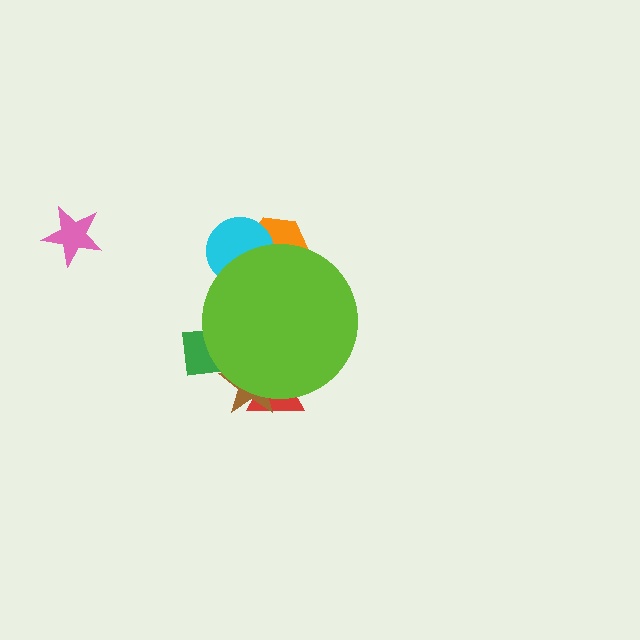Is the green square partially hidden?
Yes, the green square is partially hidden behind the lime circle.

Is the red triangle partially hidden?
Yes, the red triangle is partially hidden behind the lime circle.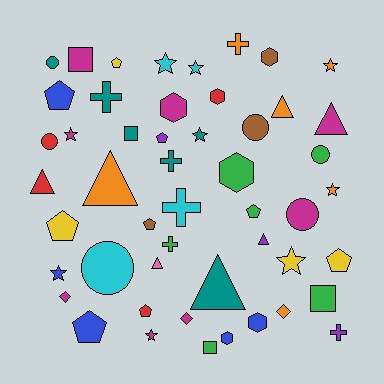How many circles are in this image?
There are 6 circles.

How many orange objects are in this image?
There are 6 orange objects.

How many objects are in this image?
There are 50 objects.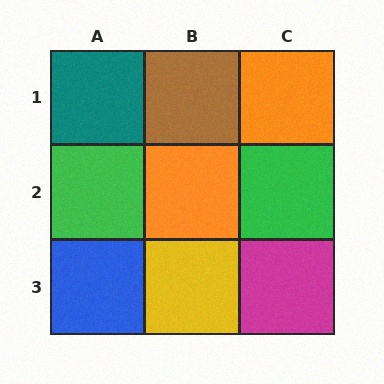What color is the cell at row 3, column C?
Magenta.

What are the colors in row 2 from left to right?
Green, orange, green.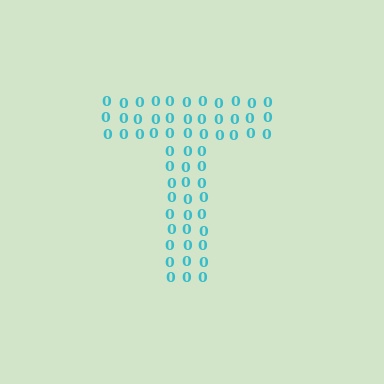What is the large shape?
The large shape is the letter T.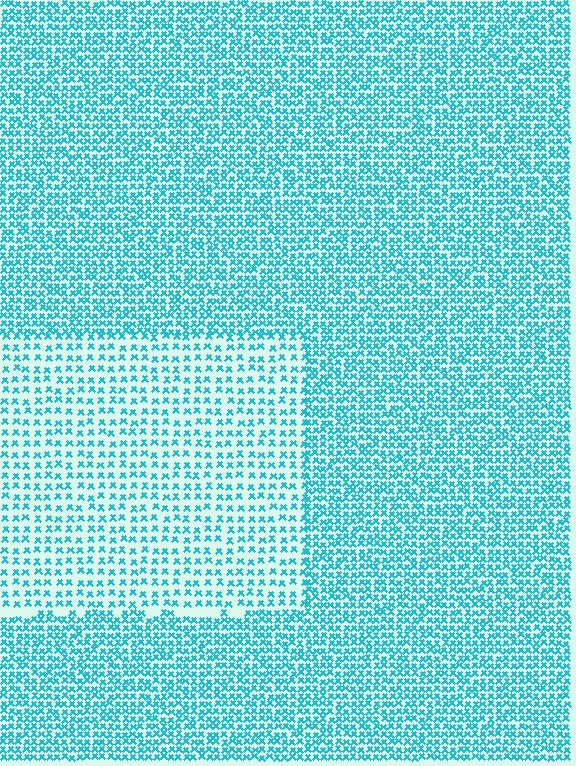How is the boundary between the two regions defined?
The boundary is defined by a change in element density (approximately 2.0x ratio). All elements are the same color, size, and shape.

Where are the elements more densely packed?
The elements are more densely packed outside the rectangle boundary.